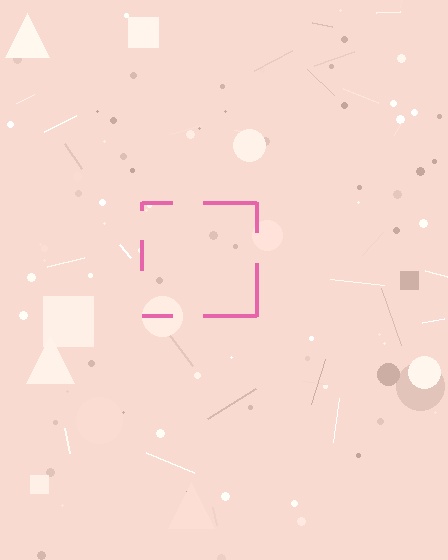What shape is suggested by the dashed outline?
The dashed outline suggests a square.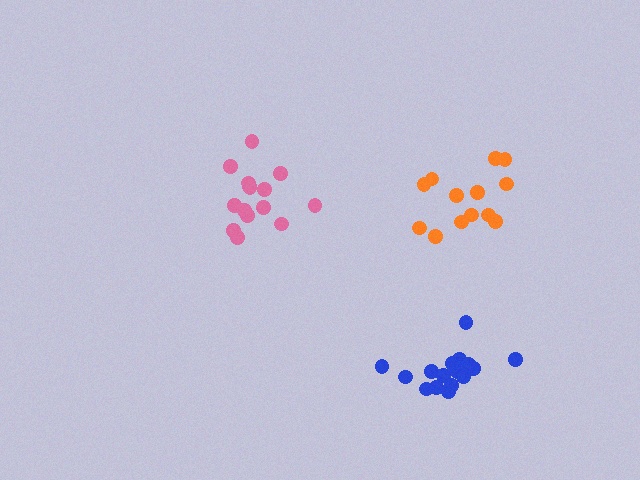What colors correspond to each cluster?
The clusters are colored: blue, pink, orange.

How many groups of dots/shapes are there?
There are 3 groups.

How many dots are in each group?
Group 1: 18 dots, Group 2: 15 dots, Group 3: 13 dots (46 total).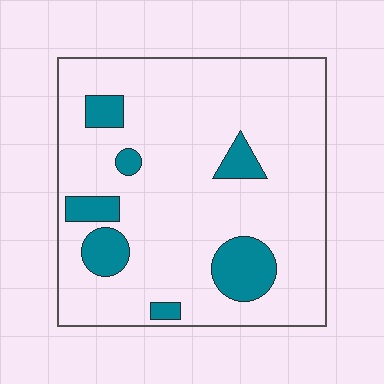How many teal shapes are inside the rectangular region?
7.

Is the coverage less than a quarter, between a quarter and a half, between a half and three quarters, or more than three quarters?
Less than a quarter.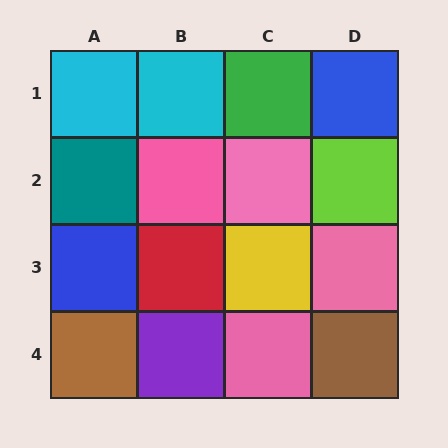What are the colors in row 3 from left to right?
Blue, red, yellow, pink.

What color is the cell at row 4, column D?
Brown.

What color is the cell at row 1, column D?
Blue.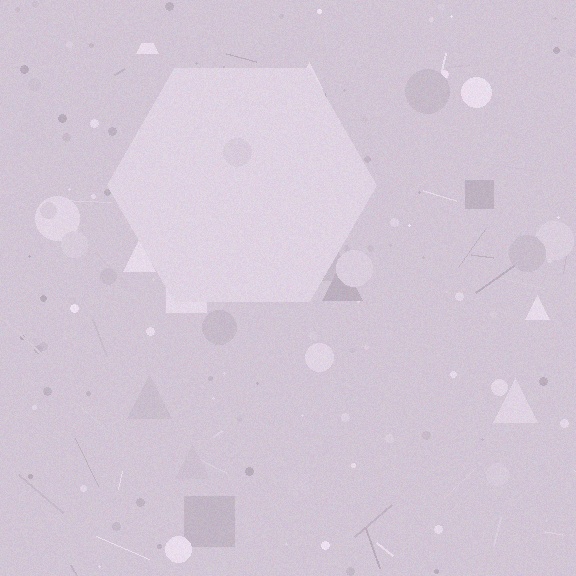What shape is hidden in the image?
A hexagon is hidden in the image.